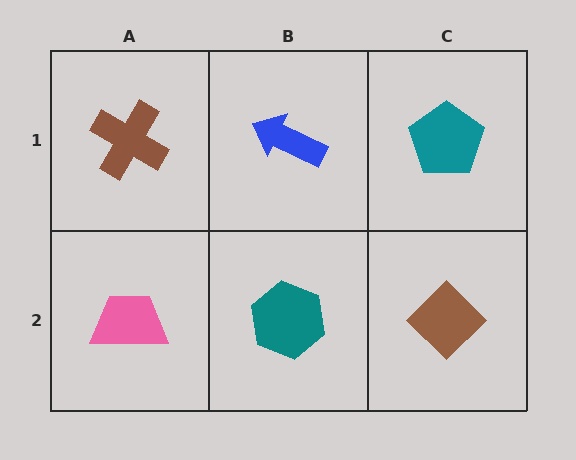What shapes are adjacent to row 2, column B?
A blue arrow (row 1, column B), a pink trapezoid (row 2, column A), a brown diamond (row 2, column C).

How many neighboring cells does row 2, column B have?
3.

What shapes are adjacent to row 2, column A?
A brown cross (row 1, column A), a teal hexagon (row 2, column B).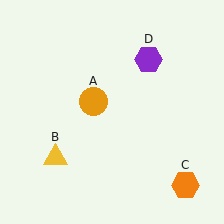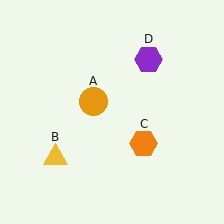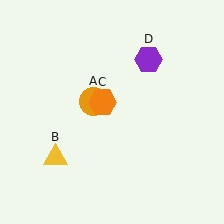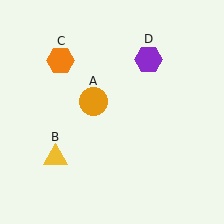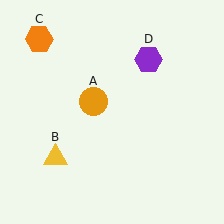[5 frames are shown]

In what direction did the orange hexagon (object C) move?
The orange hexagon (object C) moved up and to the left.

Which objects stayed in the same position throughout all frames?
Orange circle (object A) and yellow triangle (object B) and purple hexagon (object D) remained stationary.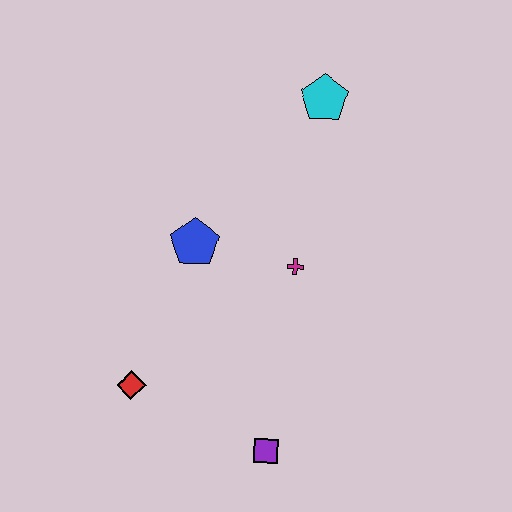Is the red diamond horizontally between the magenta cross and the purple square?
No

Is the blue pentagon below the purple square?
No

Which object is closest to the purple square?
The red diamond is closest to the purple square.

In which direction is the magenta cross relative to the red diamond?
The magenta cross is to the right of the red diamond.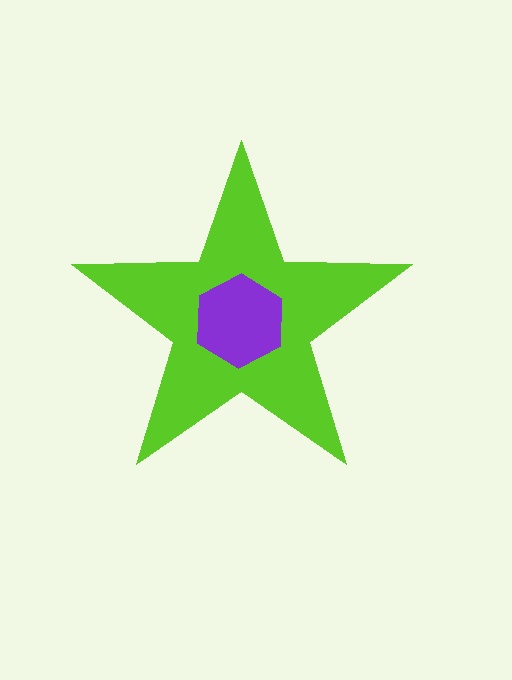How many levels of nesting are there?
2.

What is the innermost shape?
The purple hexagon.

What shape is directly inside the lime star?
The purple hexagon.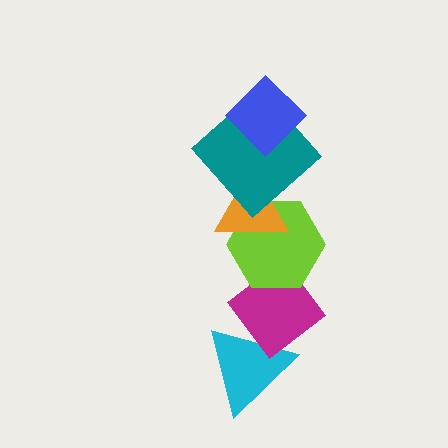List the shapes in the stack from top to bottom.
From top to bottom: the blue diamond, the teal diamond, the orange triangle, the lime hexagon, the magenta diamond, the cyan triangle.